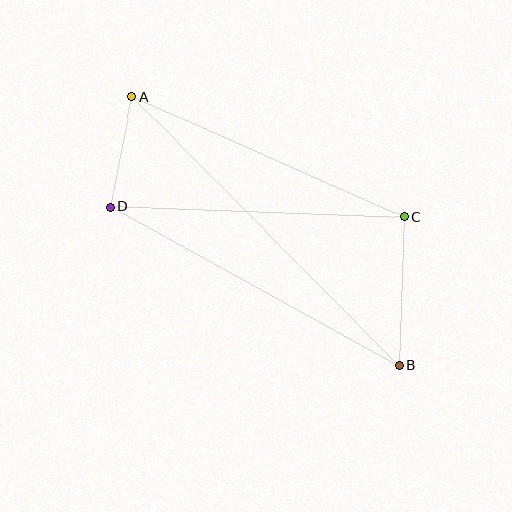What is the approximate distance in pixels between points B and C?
The distance between B and C is approximately 149 pixels.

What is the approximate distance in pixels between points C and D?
The distance between C and D is approximately 294 pixels.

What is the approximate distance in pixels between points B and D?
The distance between B and D is approximately 330 pixels.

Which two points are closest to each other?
Points A and D are closest to each other.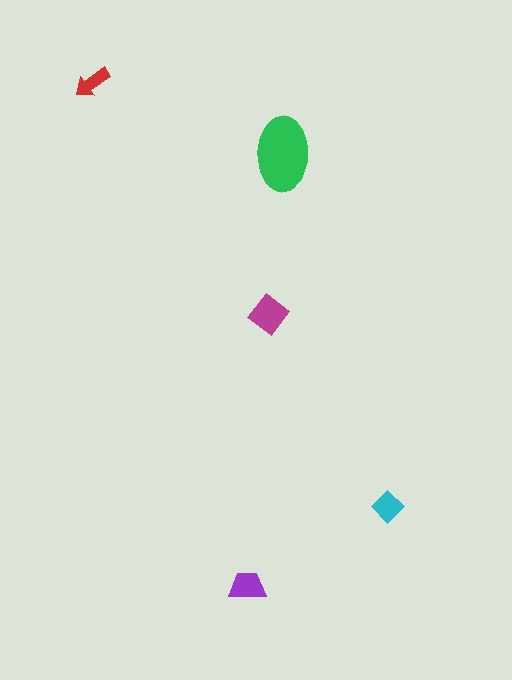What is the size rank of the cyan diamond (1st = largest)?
4th.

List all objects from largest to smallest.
The green ellipse, the magenta diamond, the purple trapezoid, the cyan diamond, the red arrow.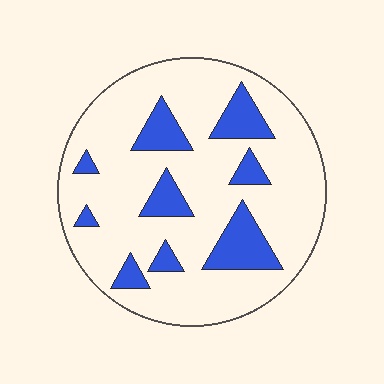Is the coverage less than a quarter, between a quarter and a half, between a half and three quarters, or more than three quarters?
Less than a quarter.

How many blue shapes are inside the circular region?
9.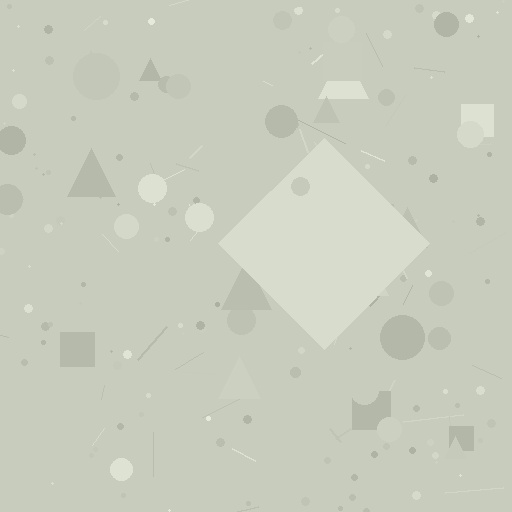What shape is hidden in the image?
A diamond is hidden in the image.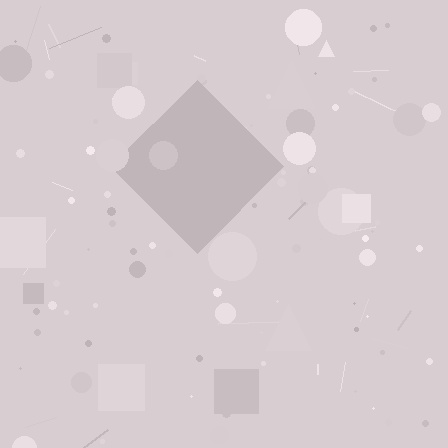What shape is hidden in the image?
A diamond is hidden in the image.